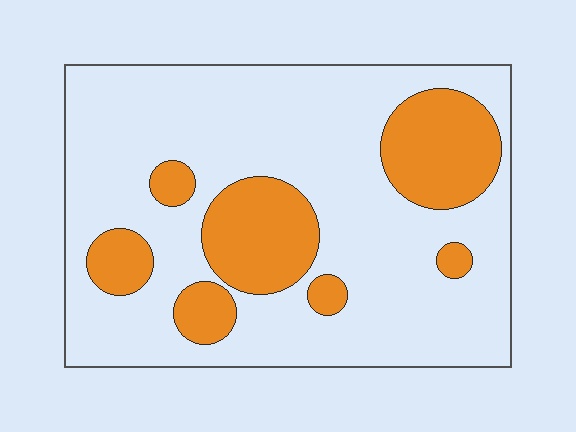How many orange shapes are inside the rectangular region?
7.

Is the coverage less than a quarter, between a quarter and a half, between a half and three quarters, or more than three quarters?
Less than a quarter.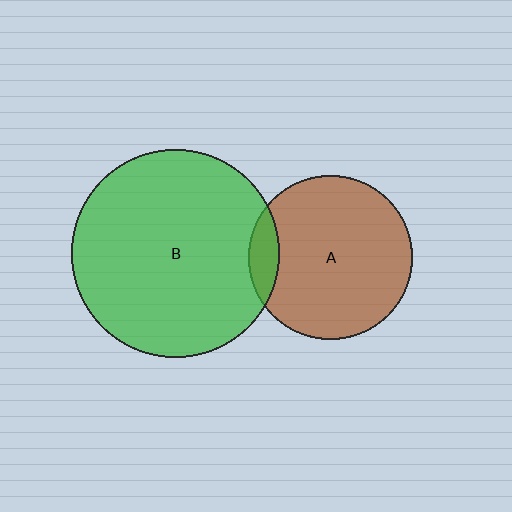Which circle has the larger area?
Circle B (green).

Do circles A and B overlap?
Yes.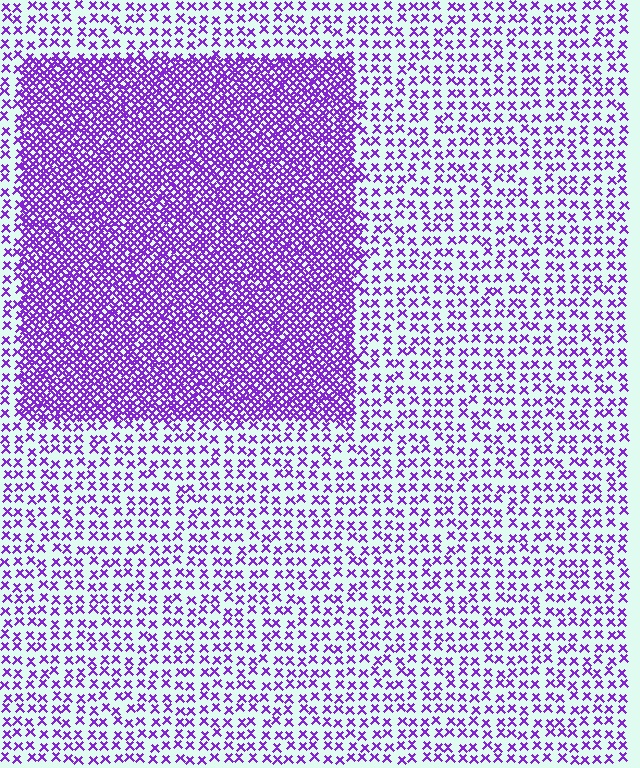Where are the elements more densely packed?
The elements are more densely packed inside the rectangle boundary.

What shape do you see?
I see a rectangle.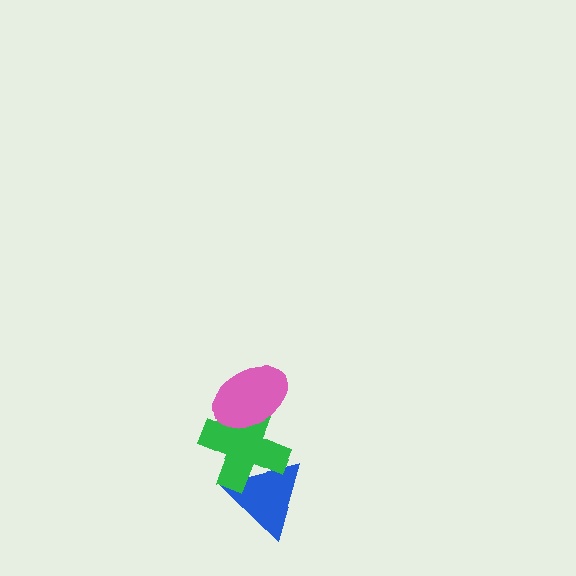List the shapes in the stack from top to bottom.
From top to bottom: the pink ellipse, the green cross, the blue triangle.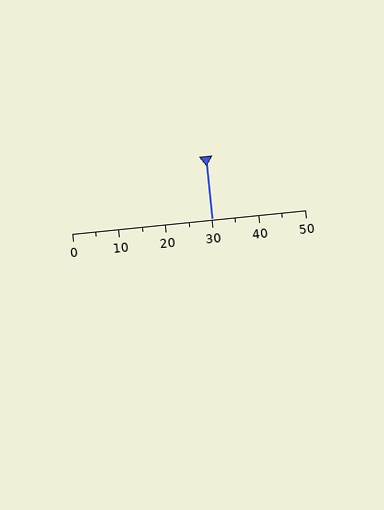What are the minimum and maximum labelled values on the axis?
The axis runs from 0 to 50.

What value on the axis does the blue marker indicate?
The marker indicates approximately 30.